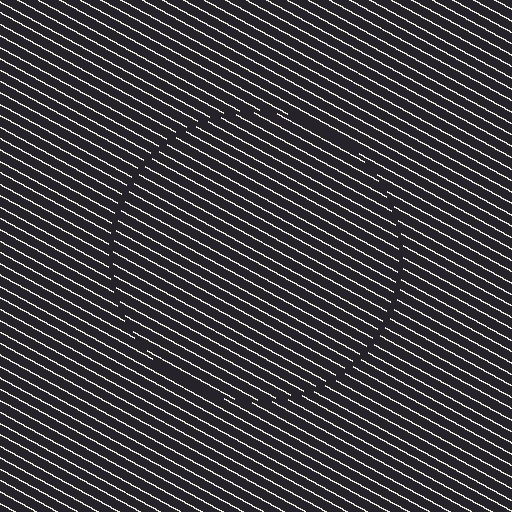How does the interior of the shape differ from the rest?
The interior of the shape contains the same grating, shifted by half a period — the contour is defined by the phase discontinuity where line-ends from the inner and outer gratings abut.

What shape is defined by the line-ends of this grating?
An illusory circle. The interior of the shape contains the same grating, shifted by half a period — the contour is defined by the phase discontinuity where line-ends from the inner and outer gratings abut.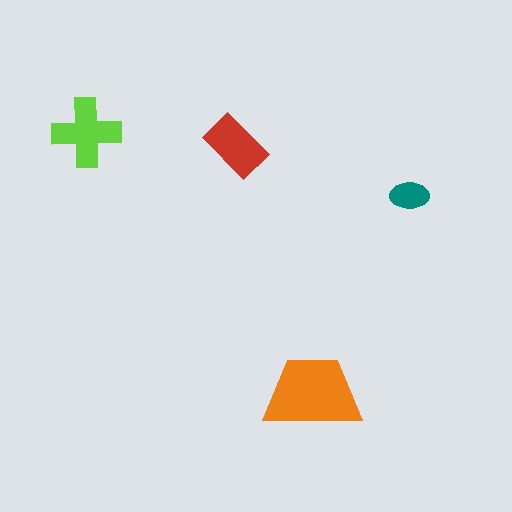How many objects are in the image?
There are 4 objects in the image.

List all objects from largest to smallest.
The orange trapezoid, the lime cross, the red rectangle, the teal ellipse.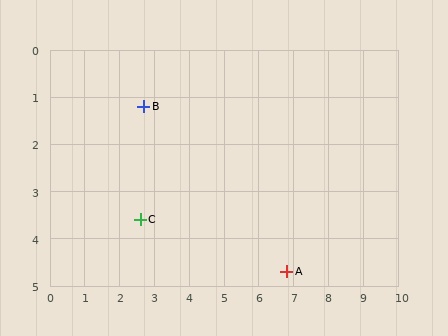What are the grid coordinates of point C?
Point C is at approximately (2.6, 3.6).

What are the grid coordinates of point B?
Point B is at approximately (2.7, 1.2).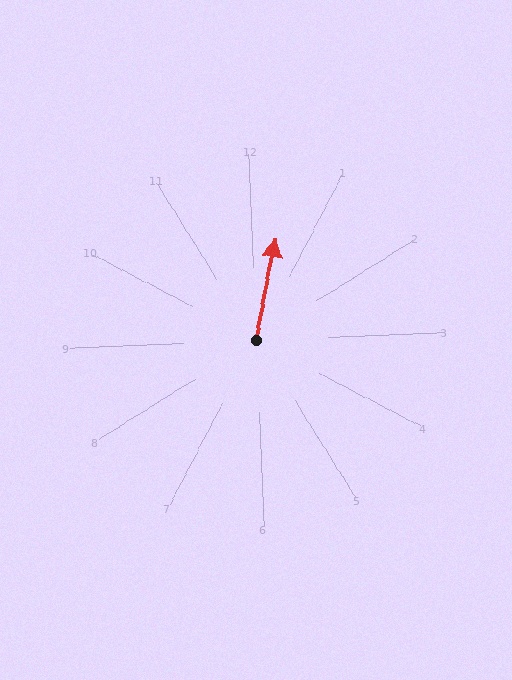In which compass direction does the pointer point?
North.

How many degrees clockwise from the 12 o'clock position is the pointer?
Approximately 13 degrees.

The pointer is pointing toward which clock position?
Roughly 12 o'clock.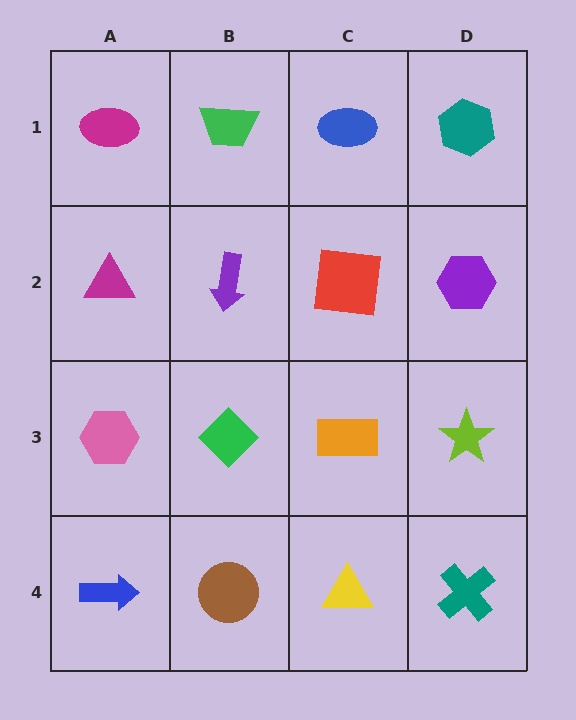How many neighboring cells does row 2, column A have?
3.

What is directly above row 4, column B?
A green diamond.